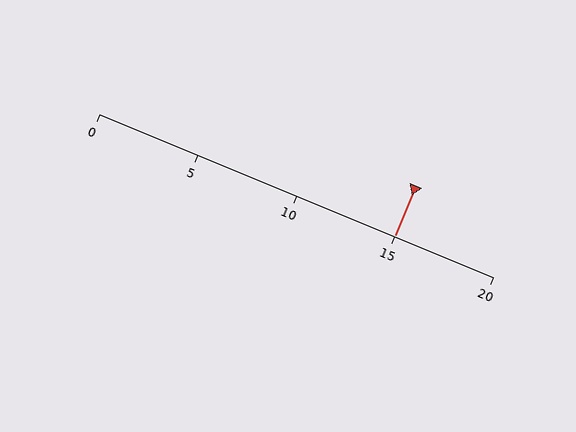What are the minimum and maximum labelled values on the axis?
The axis runs from 0 to 20.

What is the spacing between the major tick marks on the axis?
The major ticks are spaced 5 apart.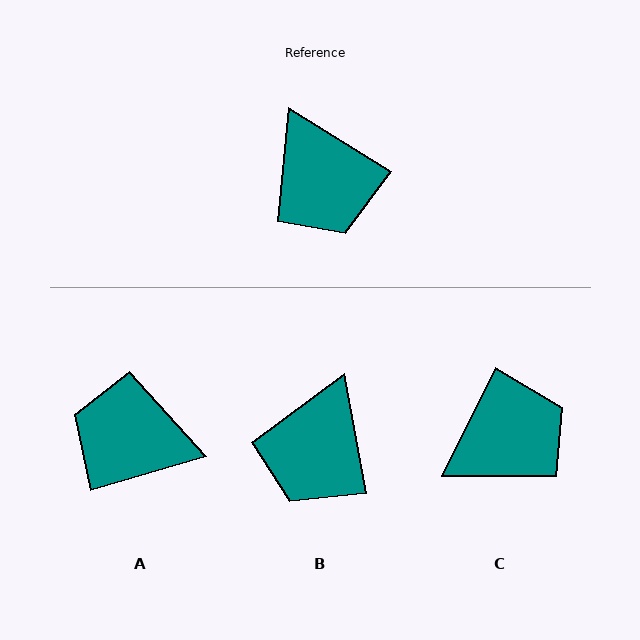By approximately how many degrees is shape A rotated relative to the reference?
Approximately 132 degrees clockwise.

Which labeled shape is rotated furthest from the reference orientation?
A, about 132 degrees away.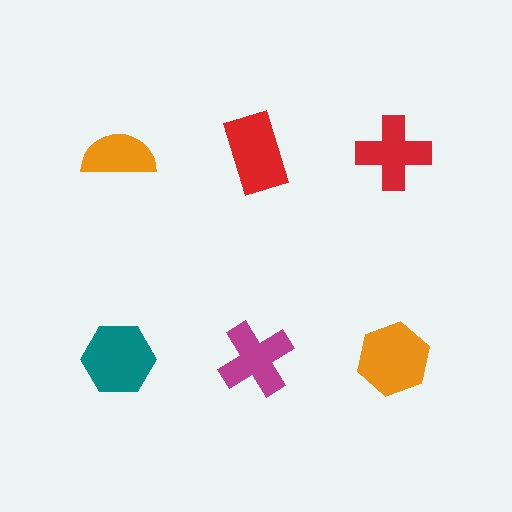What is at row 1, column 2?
A red rectangle.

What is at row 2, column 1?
A teal hexagon.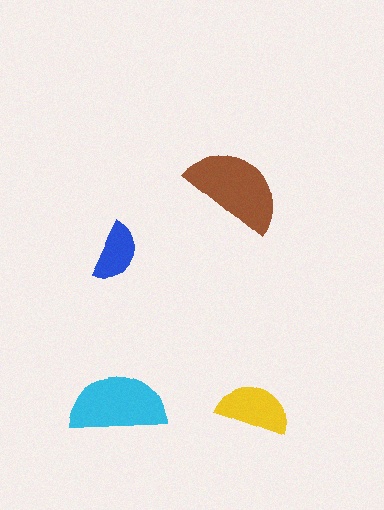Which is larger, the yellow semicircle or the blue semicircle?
The yellow one.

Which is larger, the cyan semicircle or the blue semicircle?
The cyan one.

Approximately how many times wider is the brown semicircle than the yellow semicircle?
About 1.5 times wider.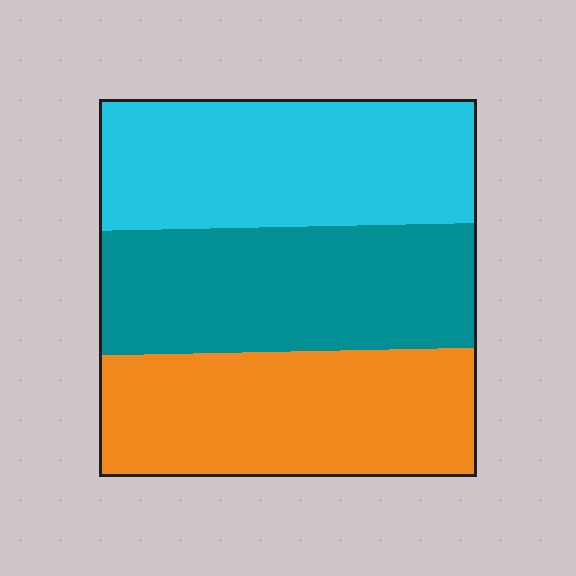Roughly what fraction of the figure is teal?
Teal takes up about one third (1/3) of the figure.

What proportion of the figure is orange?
Orange covers 33% of the figure.